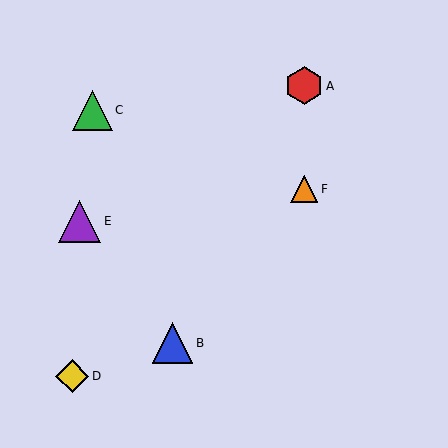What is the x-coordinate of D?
Object D is at x≈72.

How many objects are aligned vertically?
2 objects (A, F) are aligned vertically.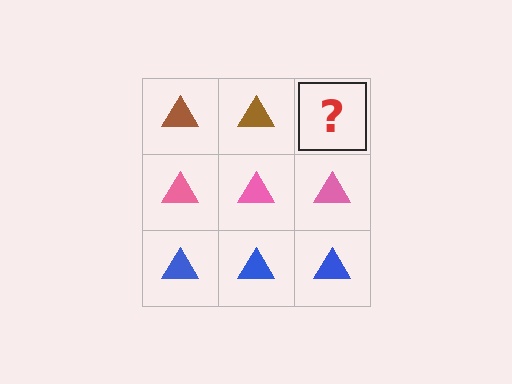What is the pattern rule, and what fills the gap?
The rule is that each row has a consistent color. The gap should be filled with a brown triangle.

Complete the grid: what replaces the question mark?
The question mark should be replaced with a brown triangle.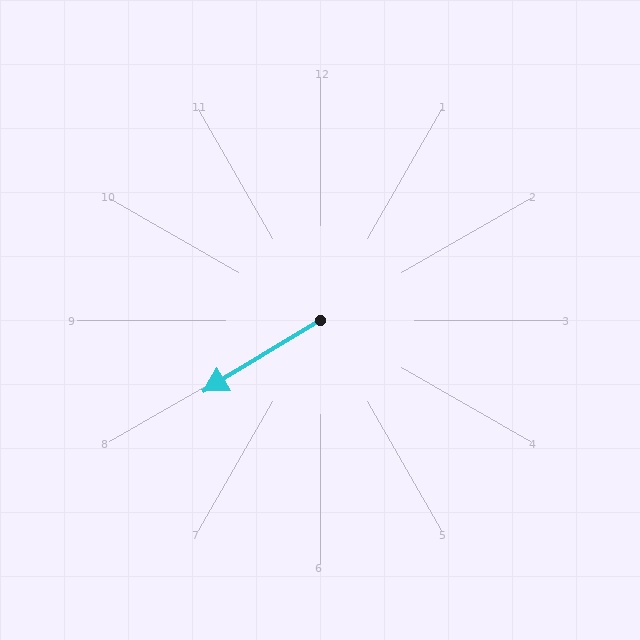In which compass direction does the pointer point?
Southwest.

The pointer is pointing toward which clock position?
Roughly 8 o'clock.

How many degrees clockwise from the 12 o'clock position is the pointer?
Approximately 239 degrees.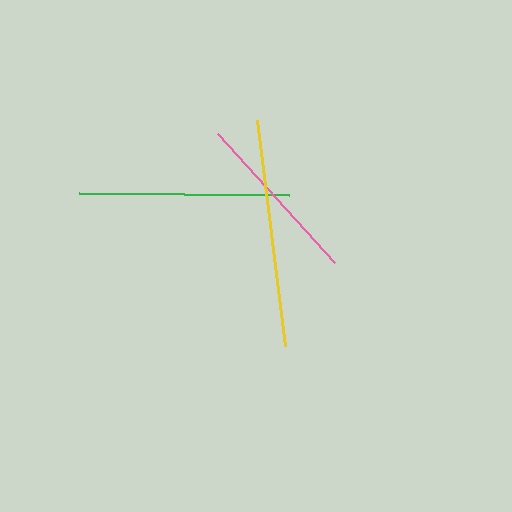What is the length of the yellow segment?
The yellow segment is approximately 228 pixels long.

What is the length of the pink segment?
The pink segment is approximately 174 pixels long.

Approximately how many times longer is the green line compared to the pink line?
The green line is approximately 1.2 times the length of the pink line.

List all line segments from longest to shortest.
From longest to shortest: yellow, green, pink.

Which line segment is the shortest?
The pink line is the shortest at approximately 174 pixels.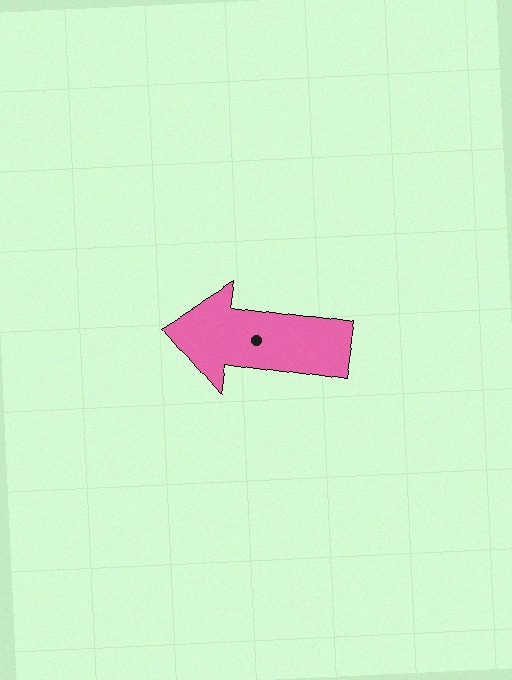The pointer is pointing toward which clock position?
Roughly 9 o'clock.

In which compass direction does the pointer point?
West.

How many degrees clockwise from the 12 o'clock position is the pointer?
Approximately 278 degrees.